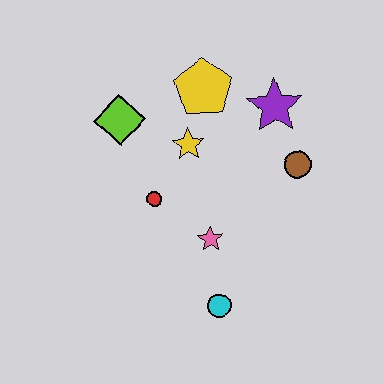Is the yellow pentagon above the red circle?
Yes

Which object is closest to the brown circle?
The purple star is closest to the brown circle.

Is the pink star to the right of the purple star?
No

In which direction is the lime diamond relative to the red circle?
The lime diamond is above the red circle.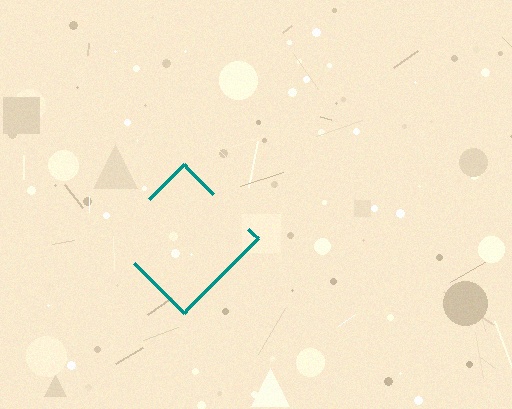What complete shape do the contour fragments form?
The contour fragments form a diamond.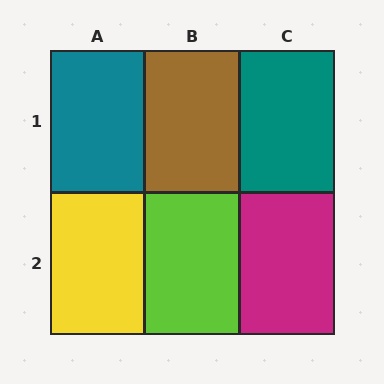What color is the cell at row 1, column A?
Teal.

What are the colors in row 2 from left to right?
Yellow, lime, magenta.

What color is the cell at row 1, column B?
Brown.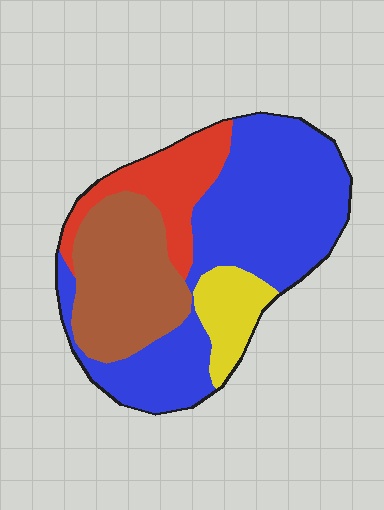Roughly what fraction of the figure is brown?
Brown covers roughly 25% of the figure.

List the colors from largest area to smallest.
From largest to smallest: blue, brown, red, yellow.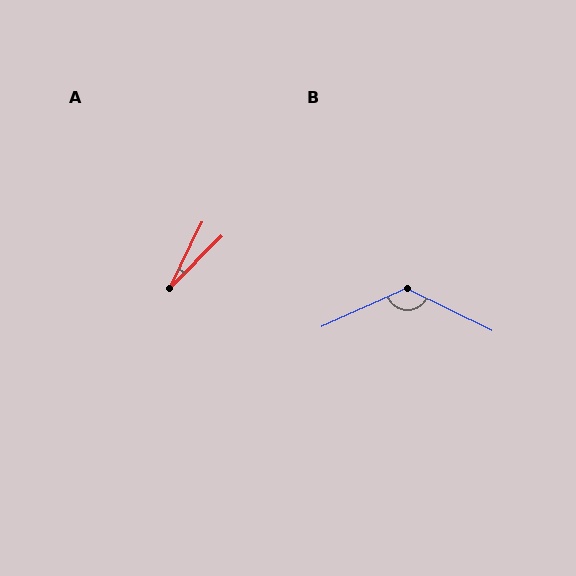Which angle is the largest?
B, at approximately 130 degrees.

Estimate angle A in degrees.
Approximately 19 degrees.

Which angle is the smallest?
A, at approximately 19 degrees.